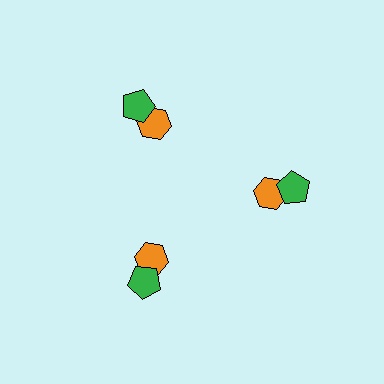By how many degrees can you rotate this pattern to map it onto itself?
The pattern maps onto itself every 120 degrees of rotation.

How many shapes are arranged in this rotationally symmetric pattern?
There are 6 shapes, arranged in 3 groups of 2.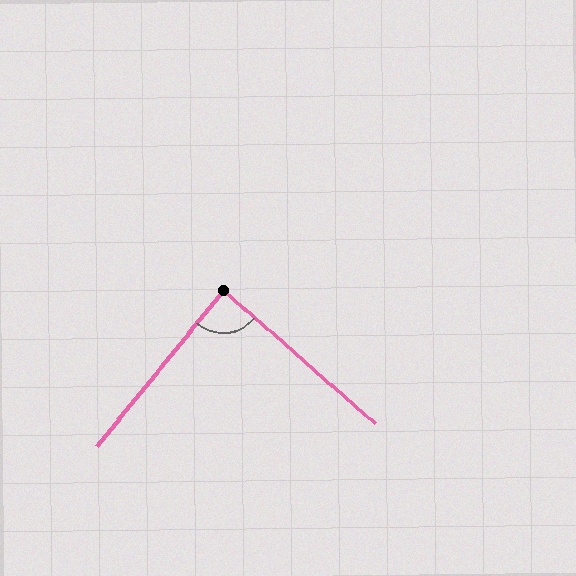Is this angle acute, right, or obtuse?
It is approximately a right angle.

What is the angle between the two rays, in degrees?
Approximately 88 degrees.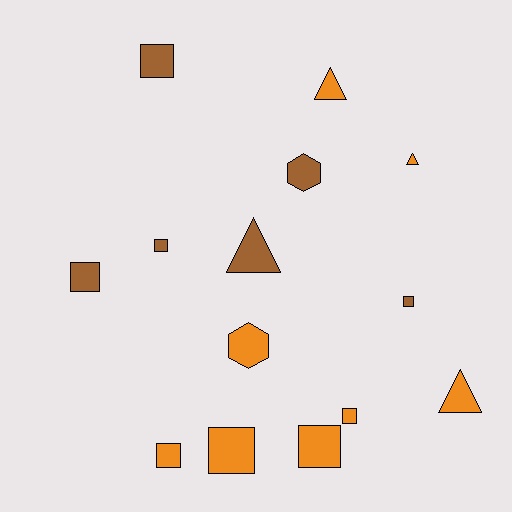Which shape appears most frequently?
Square, with 8 objects.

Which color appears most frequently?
Orange, with 8 objects.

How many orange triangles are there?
There are 3 orange triangles.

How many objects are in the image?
There are 14 objects.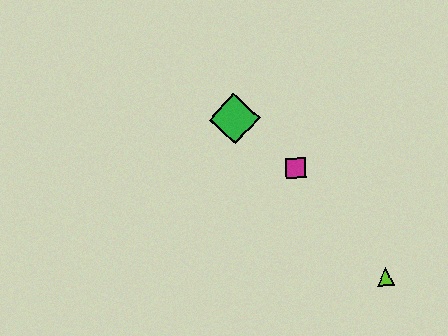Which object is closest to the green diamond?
The magenta square is closest to the green diamond.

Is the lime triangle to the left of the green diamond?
No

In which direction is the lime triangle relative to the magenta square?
The lime triangle is below the magenta square.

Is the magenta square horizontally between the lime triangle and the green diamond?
Yes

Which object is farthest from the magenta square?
The lime triangle is farthest from the magenta square.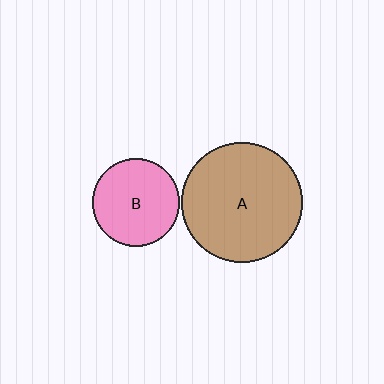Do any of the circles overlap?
No, none of the circles overlap.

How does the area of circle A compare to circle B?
Approximately 1.9 times.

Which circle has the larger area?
Circle A (brown).